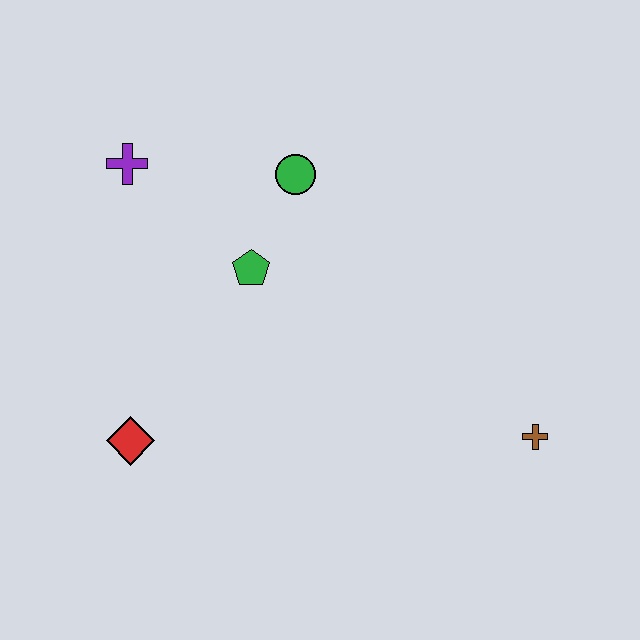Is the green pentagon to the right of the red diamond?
Yes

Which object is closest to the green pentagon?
The green circle is closest to the green pentagon.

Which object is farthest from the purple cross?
The brown cross is farthest from the purple cross.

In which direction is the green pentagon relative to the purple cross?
The green pentagon is to the right of the purple cross.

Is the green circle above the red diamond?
Yes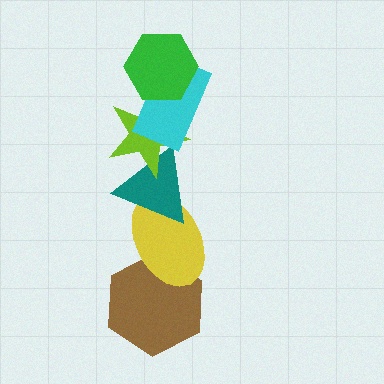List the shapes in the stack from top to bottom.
From top to bottom: the green hexagon, the cyan rectangle, the lime star, the teal triangle, the yellow ellipse, the brown hexagon.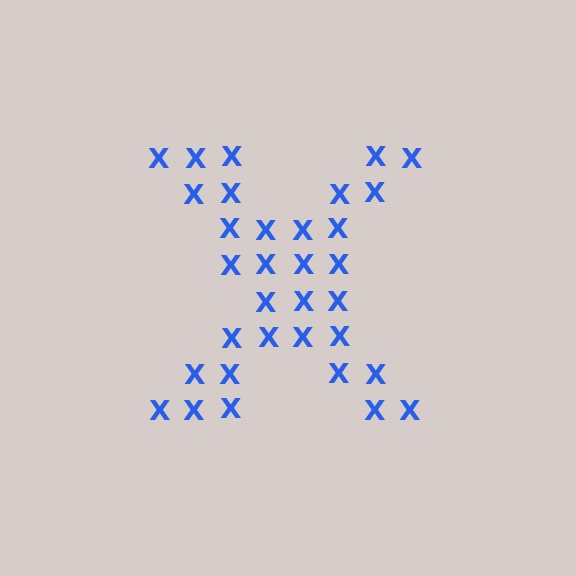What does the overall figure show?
The overall figure shows the letter X.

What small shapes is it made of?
It is made of small letter X's.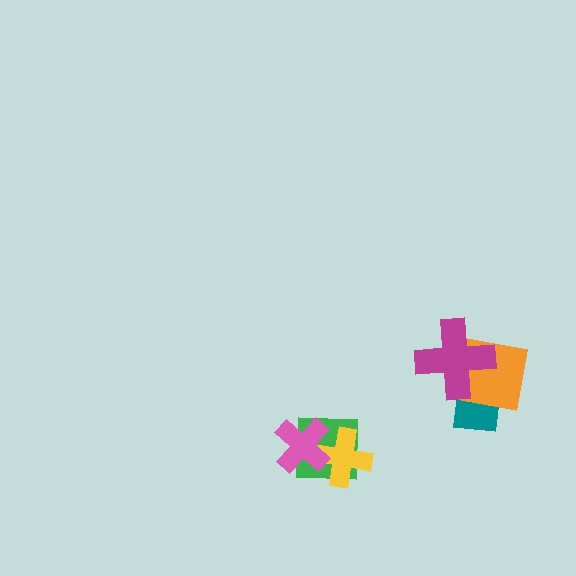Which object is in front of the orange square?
The magenta cross is in front of the orange square.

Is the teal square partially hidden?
Yes, it is partially covered by another shape.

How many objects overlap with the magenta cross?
2 objects overlap with the magenta cross.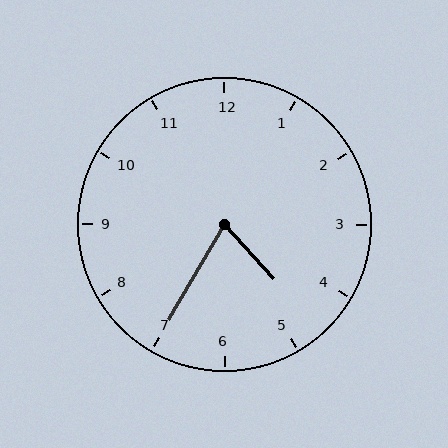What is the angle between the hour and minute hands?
Approximately 72 degrees.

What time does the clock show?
4:35.